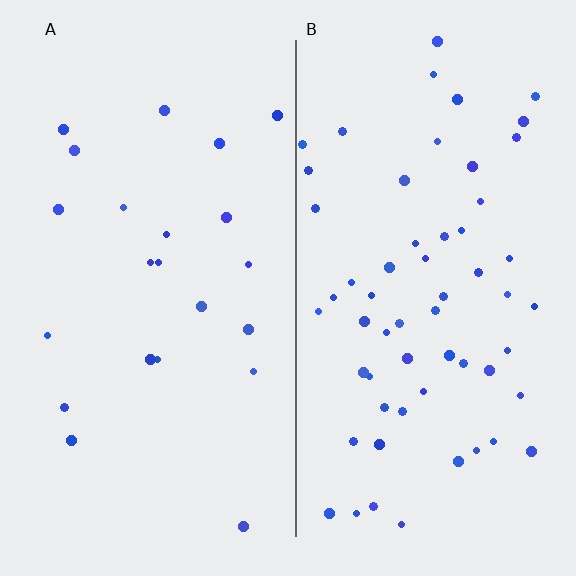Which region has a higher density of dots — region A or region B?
B (the right).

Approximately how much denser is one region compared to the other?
Approximately 2.7× — region B over region A.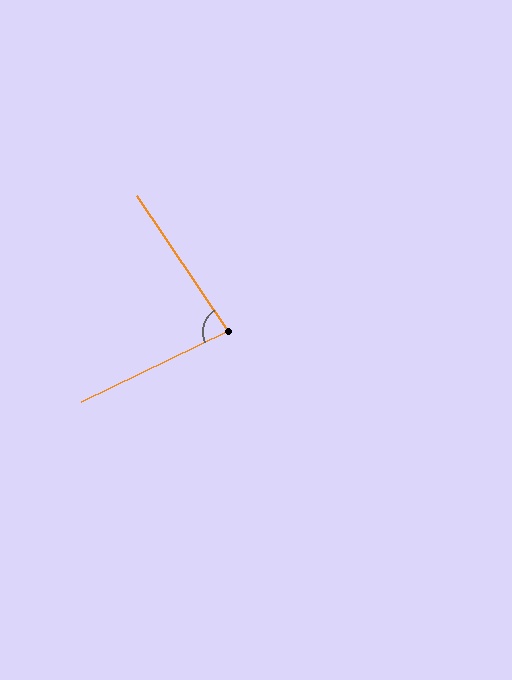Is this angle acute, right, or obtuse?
It is acute.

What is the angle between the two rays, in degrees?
Approximately 82 degrees.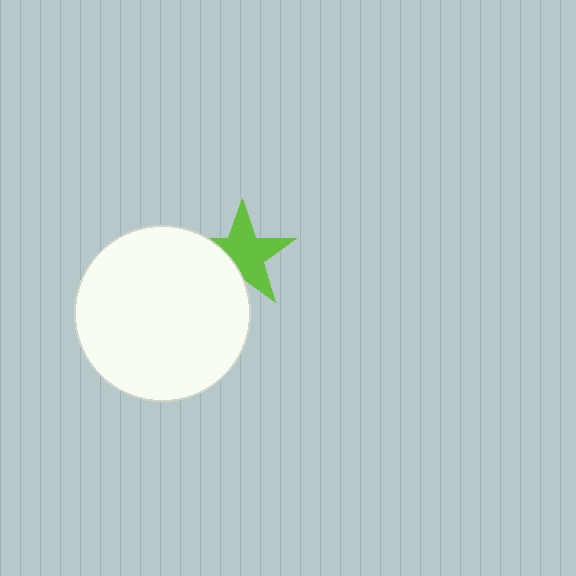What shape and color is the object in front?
The object in front is a white circle.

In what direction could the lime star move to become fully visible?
The lime star could move toward the upper-right. That would shift it out from behind the white circle entirely.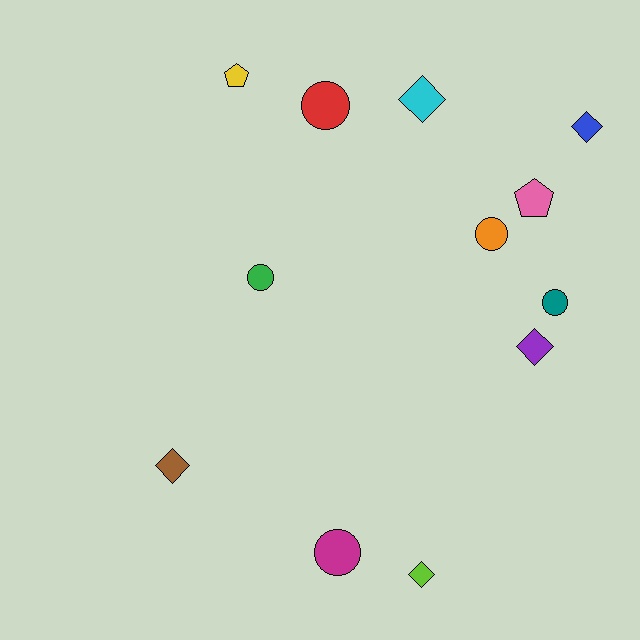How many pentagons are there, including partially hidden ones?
There are 2 pentagons.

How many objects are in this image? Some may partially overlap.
There are 12 objects.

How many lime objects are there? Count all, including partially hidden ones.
There is 1 lime object.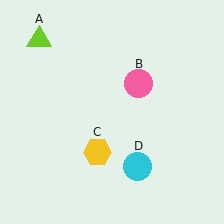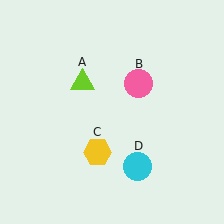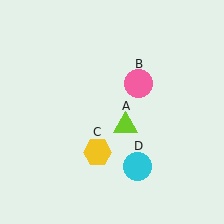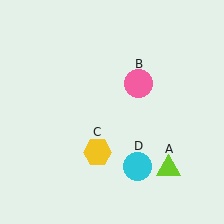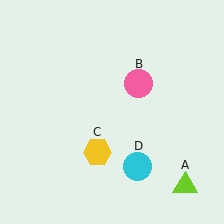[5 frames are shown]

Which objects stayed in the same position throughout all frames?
Pink circle (object B) and yellow hexagon (object C) and cyan circle (object D) remained stationary.